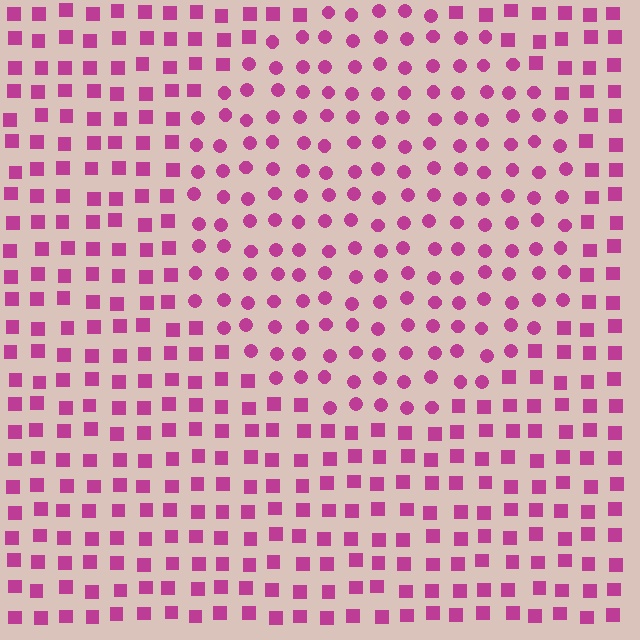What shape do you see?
I see a circle.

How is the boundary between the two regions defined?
The boundary is defined by a change in element shape: circles inside vs. squares outside. All elements share the same color and spacing.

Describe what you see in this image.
The image is filled with small magenta elements arranged in a uniform grid. A circle-shaped region contains circles, while the surrounding area contains squares. The boundary is defined purely by the change in element shape.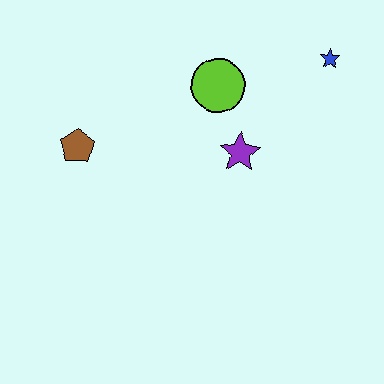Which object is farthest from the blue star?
The brown pentagon is farthest from the blue star.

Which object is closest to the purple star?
The lime circle is closest to the purple star.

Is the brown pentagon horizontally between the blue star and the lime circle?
No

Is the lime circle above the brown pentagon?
Yes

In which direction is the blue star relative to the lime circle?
The blue star is to the right of the lime circle.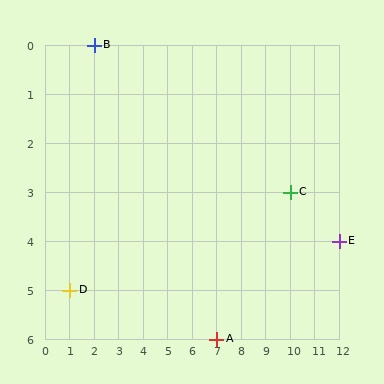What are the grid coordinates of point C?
Point C is at grid coordinates (10, 3).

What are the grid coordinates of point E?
Point E is at grid coordinates (12, 4).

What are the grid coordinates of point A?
Point A is at grid coordinates (7, 6).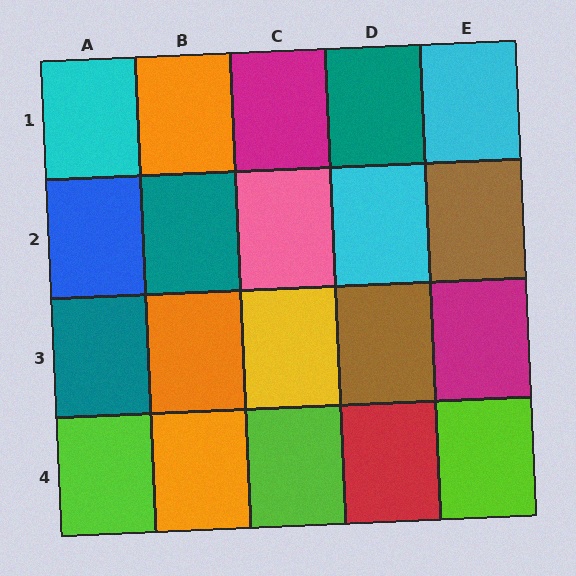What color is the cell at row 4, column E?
Lime.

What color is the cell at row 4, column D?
Red.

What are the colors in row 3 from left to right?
Teal, orange, yellow, brown, magenta.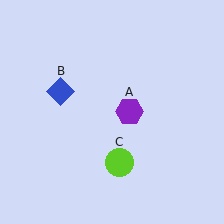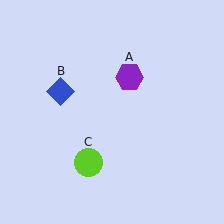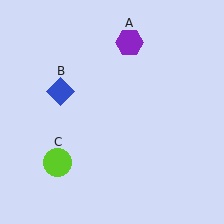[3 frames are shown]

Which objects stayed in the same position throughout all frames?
Blue diamond (object B) remained stationary.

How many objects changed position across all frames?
2 objects changed position: purple hexagon (object A), lime circle (object C).